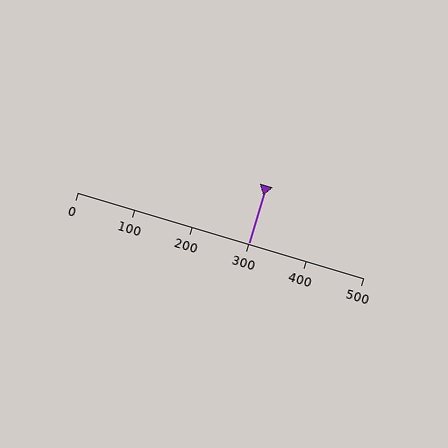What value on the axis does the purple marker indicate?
The marker indicates approximately 300.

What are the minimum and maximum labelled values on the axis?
The axis runs from 0 to 500.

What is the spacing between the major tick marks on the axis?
The major ticks are spaced 100 apart.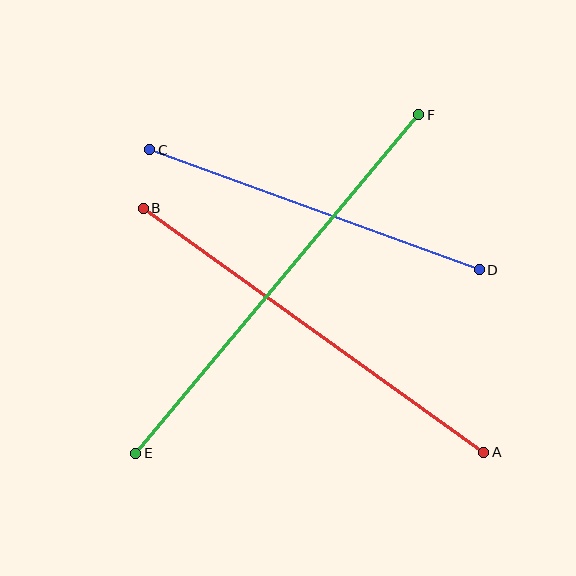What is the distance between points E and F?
The distance is approximately 441 pixels.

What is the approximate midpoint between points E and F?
The midpoint is at approximately (277, 284) pixels.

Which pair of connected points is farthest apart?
Points E and F are farthest apart.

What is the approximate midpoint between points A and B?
The midpoint is at approximately (314, 330) pixels.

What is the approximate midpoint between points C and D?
The midpoint is at approximately (315, 210) pixels.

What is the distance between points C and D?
The distance is approximately 351 pixels.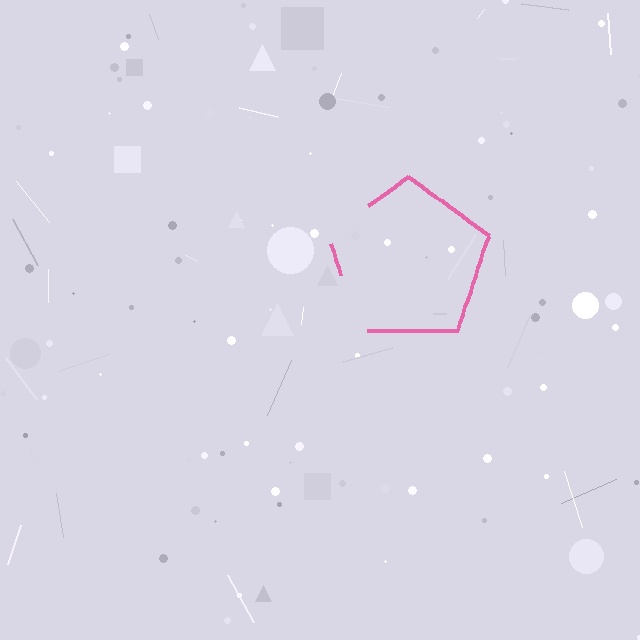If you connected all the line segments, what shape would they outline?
They would outline a pentagon.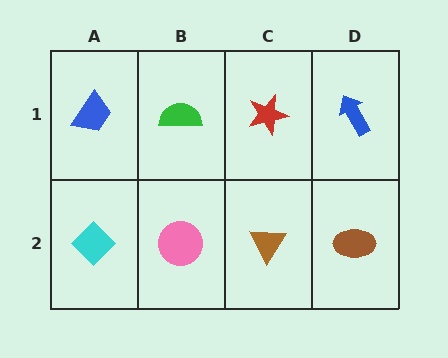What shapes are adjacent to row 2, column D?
A blue arrow (row 1, column D), a brown triangle (row 2, column C).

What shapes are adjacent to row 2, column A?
A blue trapezoid (row 1, column A), a pink circle (row 2, column B).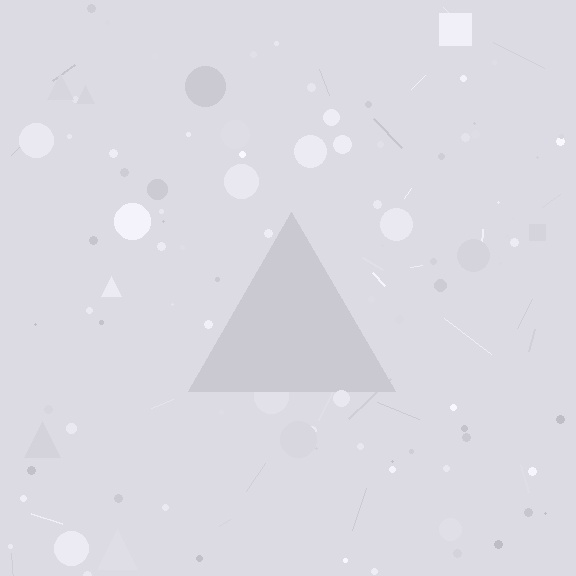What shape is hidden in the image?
A triangle is hidden in the image.